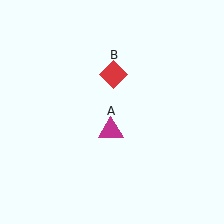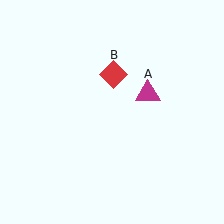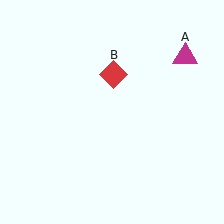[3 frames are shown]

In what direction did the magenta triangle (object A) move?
The magenta triangle (object A) moved up and to the right.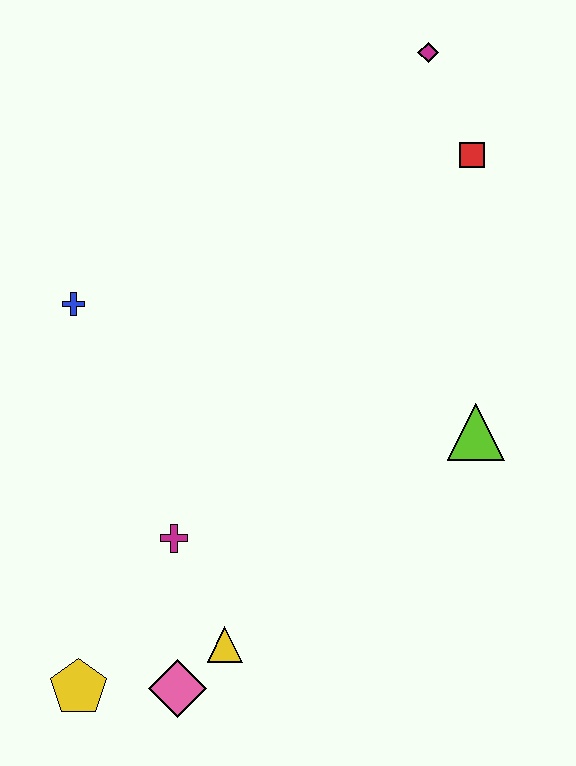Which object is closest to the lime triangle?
The red square is closest to the lime triangle.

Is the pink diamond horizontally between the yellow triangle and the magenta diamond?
No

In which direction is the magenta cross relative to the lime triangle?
The magenta cross is to the left of the lime triangle.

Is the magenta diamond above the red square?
Yes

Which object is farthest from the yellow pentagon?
The magenta diamond is farthest from the yellow pentagon.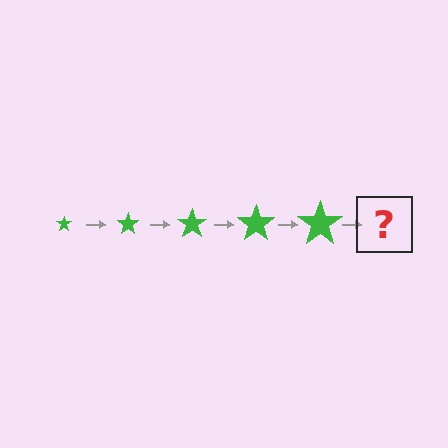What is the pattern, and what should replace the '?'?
The pattern is that the star gets progressively larger each step. The '?' should be a green star, larger than the previous one.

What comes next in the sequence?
The next element should be a green star, larger than the previous one.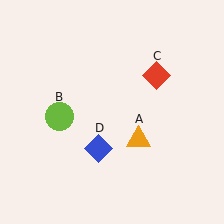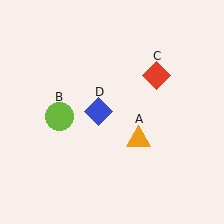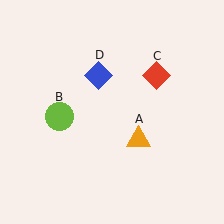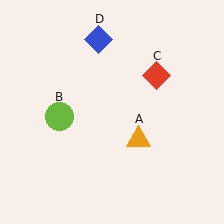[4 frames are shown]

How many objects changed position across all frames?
1 object changed position: blue diamond (object D).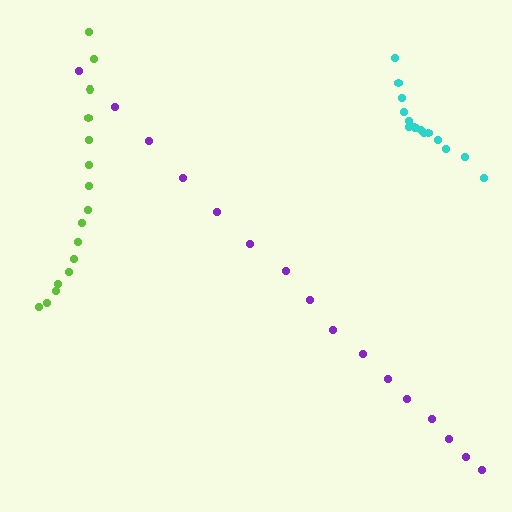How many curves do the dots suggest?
There are 3 distinct paths.